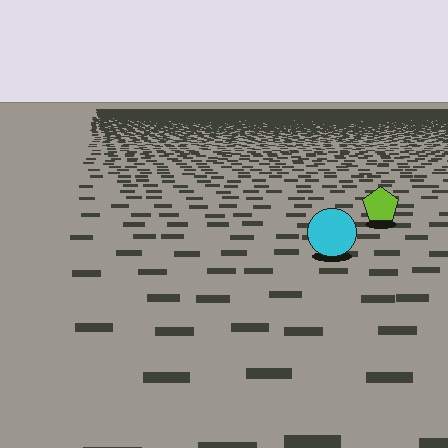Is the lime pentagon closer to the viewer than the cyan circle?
No. The cyan circle is closer — you can tell from the texture gradient: the ground texture is coarser near it.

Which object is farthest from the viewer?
The lime pentagon is farthest from the viewer. It appears smaller and the ground texture around it is denser.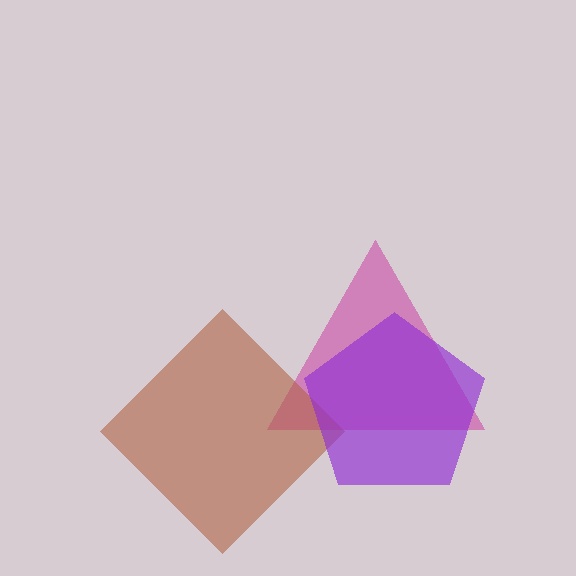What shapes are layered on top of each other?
The layered shapes are: a magenta triangle, a brown diamond, a purple pentagon.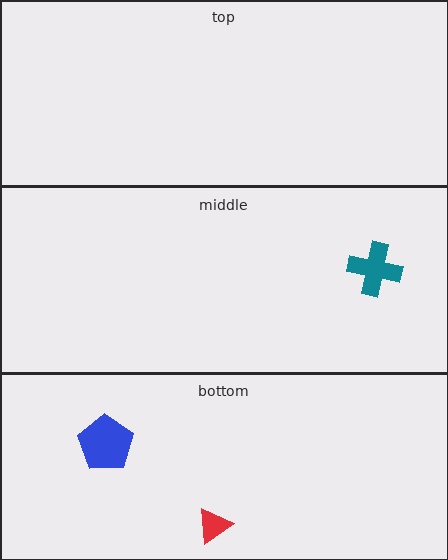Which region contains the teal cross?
The middle region.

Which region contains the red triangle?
The bottom region.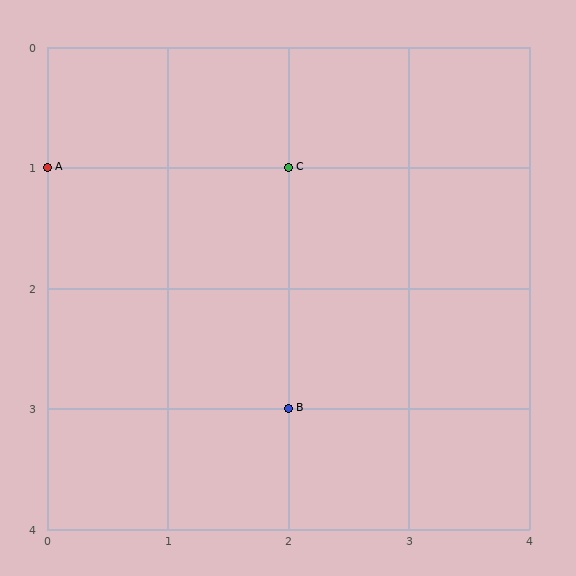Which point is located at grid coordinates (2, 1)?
Point C is at (2, 1).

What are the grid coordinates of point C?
Point C is at grid coordinates (2, 1).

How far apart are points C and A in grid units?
Points C and A are 2 columns apart.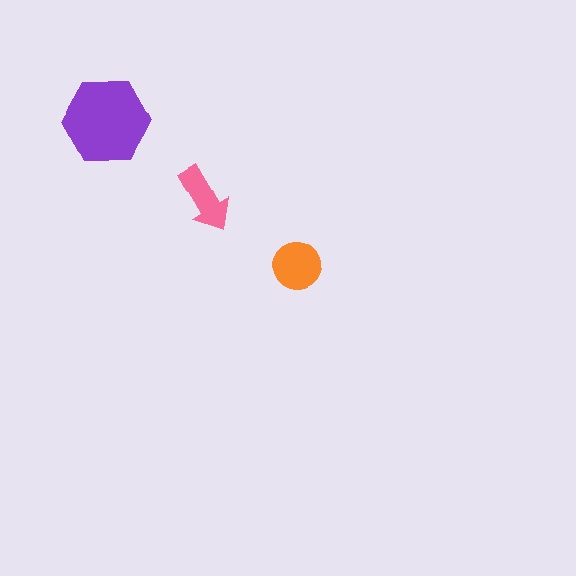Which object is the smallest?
The pink arrow.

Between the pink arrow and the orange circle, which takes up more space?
The orange circle.